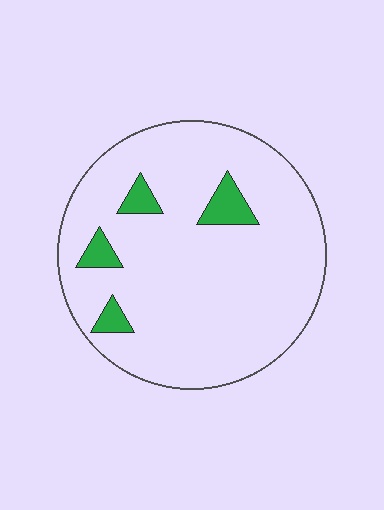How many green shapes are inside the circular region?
4.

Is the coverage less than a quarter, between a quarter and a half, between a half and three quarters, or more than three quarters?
Less than a quarter.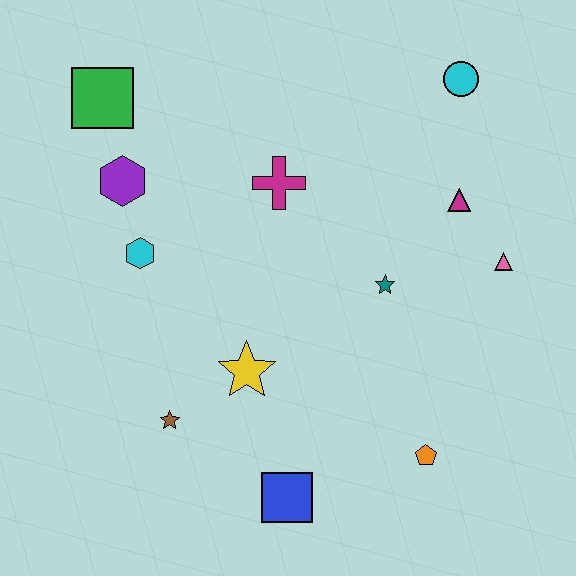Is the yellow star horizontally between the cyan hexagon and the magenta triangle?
Yes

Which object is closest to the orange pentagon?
The blue square is closest to the orange pentagon.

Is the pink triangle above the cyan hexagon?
No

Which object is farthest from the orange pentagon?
The green square is farthest from the orange pentagon.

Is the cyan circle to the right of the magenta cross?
Yes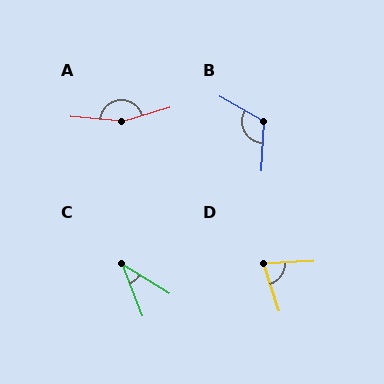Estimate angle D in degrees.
Approximately 75 degrees.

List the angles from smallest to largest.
C (37°), D (75°), B (116°), A (158°).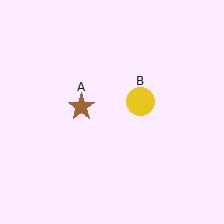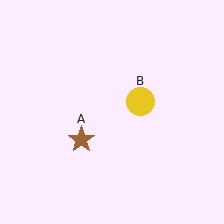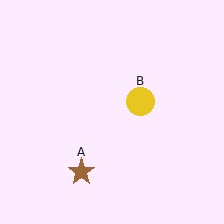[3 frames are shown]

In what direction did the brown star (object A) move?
The brown star (object A) moved down.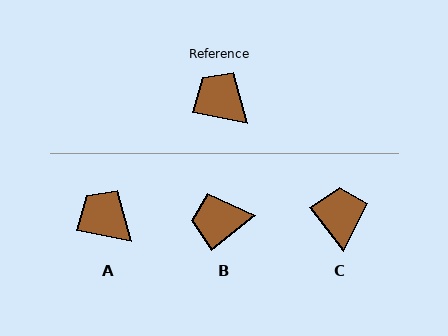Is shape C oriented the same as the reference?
No, it is off by about 41 degrees.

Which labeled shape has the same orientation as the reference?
A.